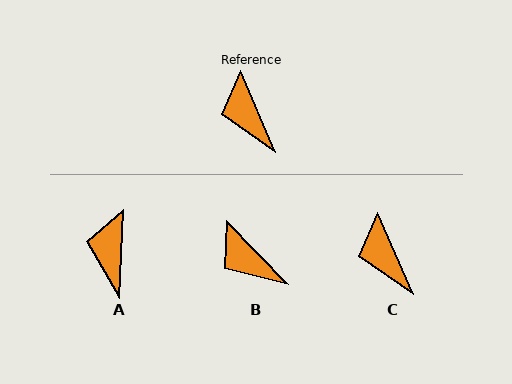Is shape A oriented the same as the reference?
No, it is off by about 26 degrees.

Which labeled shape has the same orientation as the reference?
C.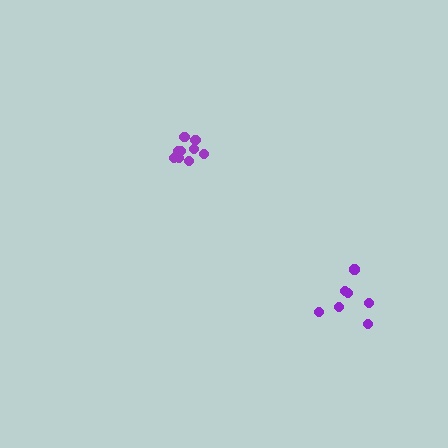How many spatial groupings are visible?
There are 2 spatial groupings.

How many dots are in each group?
Group 1: 7 dots, Group 2: 11 dots (18 total).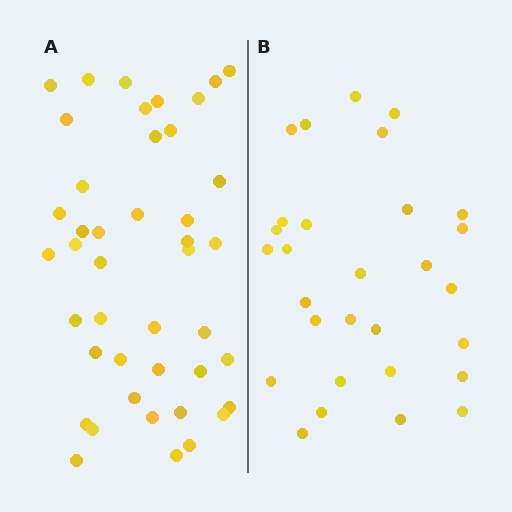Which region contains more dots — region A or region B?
Region A (the left region) has more dots.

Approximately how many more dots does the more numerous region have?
Region A has approximately 15 more dots than region B.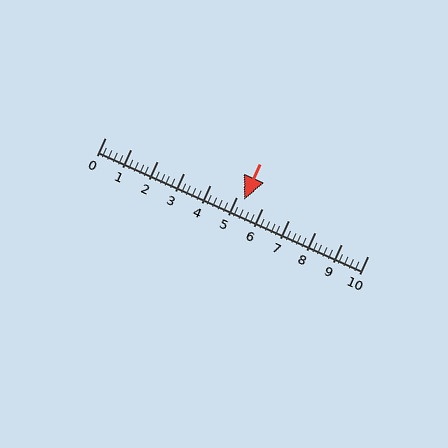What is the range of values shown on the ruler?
The ruler shows values from 0 to 10.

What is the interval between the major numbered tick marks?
The major tick marks are spaced 1 units apart.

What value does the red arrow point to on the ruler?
The red arrow points to approximately 5.3.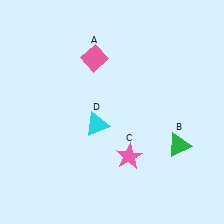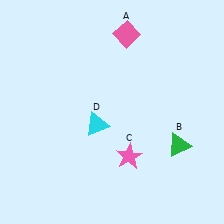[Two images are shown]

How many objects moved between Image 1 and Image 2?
1 object moved between the two images.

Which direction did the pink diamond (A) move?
The pink diamond (A) moved right.